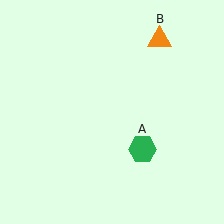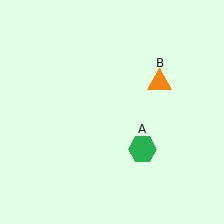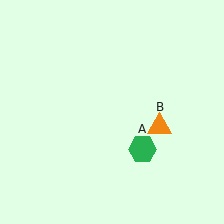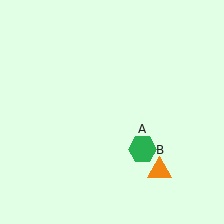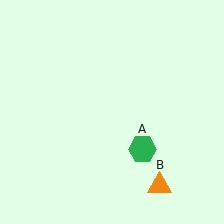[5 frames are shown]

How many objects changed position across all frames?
1 object changed position: orange triangle (object B).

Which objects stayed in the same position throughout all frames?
Green hexagon (object A) remained stationary.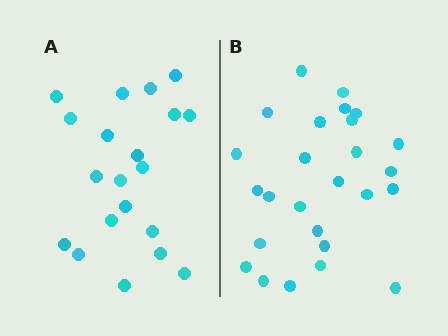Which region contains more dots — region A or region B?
Region B (the right region) has more dots.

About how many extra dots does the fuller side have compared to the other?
Region B has about 6 more dots than region A.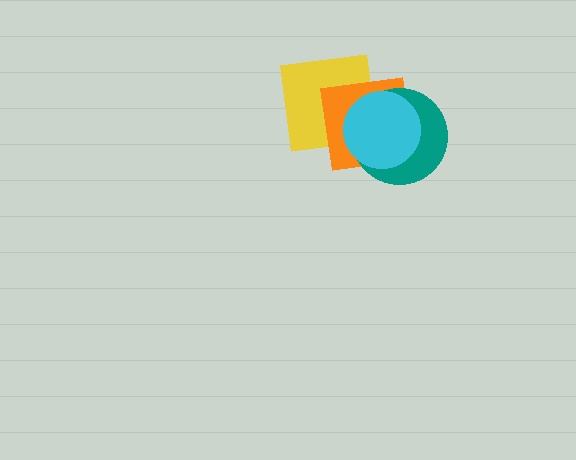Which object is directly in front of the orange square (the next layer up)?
The teal circle is directly in front of the orange square.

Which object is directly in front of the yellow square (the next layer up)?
The orange square is directly in front of the yellow square.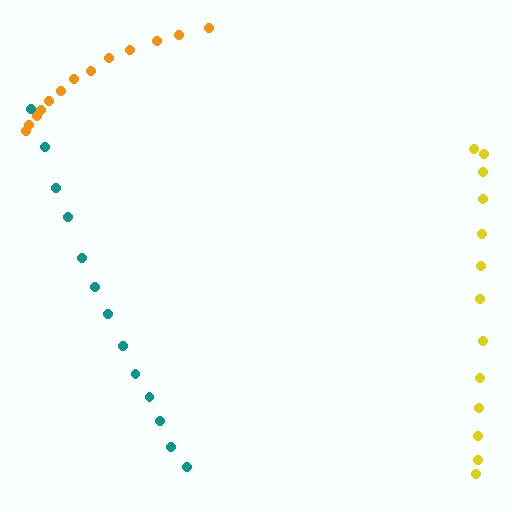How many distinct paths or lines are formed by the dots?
There are 3 distinct paths.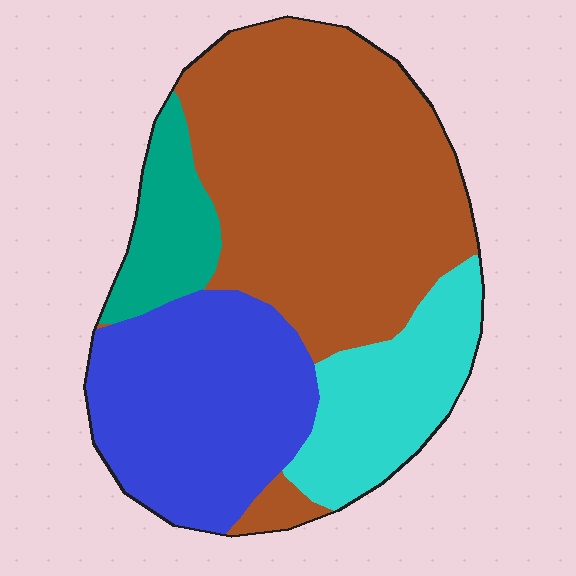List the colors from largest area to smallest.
From largest to smallest: brown, blue, cyan, teal.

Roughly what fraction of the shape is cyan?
Cyan takes up less than a sixth of the shape.